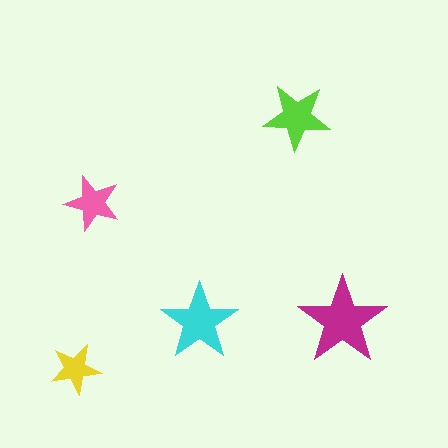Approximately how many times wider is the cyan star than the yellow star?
About 1.5 times wider.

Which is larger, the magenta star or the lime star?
The magenta one.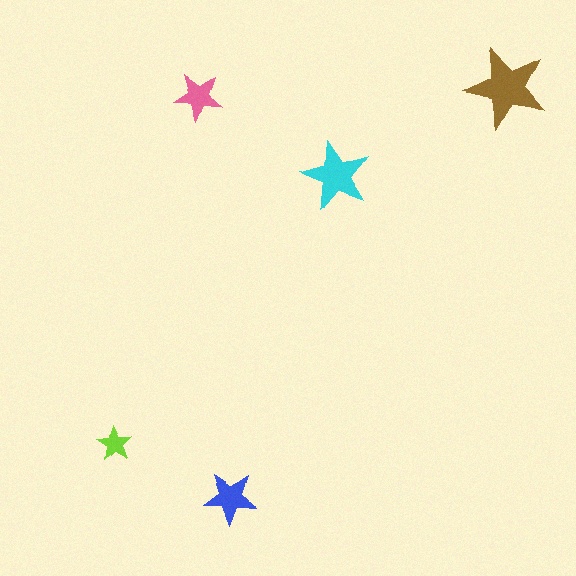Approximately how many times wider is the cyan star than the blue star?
About 1.5 times wider.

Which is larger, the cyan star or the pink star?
The cyan one.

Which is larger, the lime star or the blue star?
The blue one.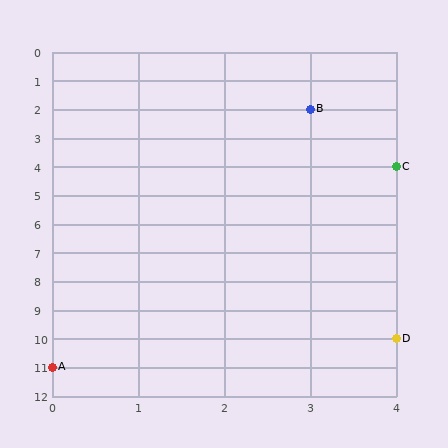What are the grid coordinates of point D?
Point D is at grid coordinates (4, 10).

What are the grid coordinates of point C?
Point C is at grid coordinates (4, 4).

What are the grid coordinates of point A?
Point A is at grid coordinates (0, 11).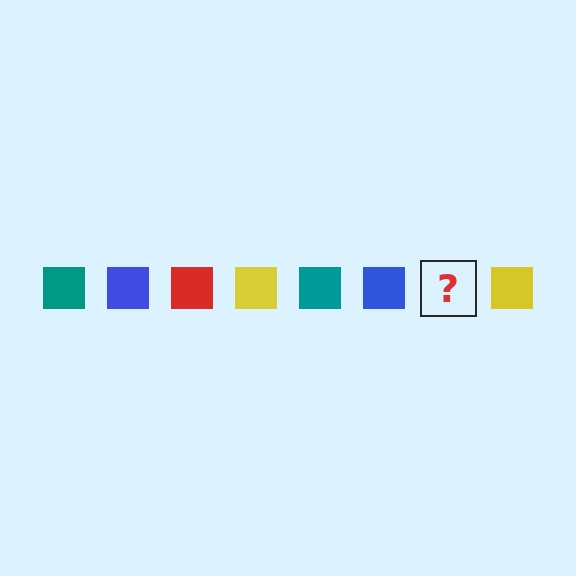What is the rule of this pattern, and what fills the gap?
The rule is that the pattern cycles through teal, blue, red, yellow squares. The gap should be filled with a red square.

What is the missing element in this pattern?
The missing element is a red square.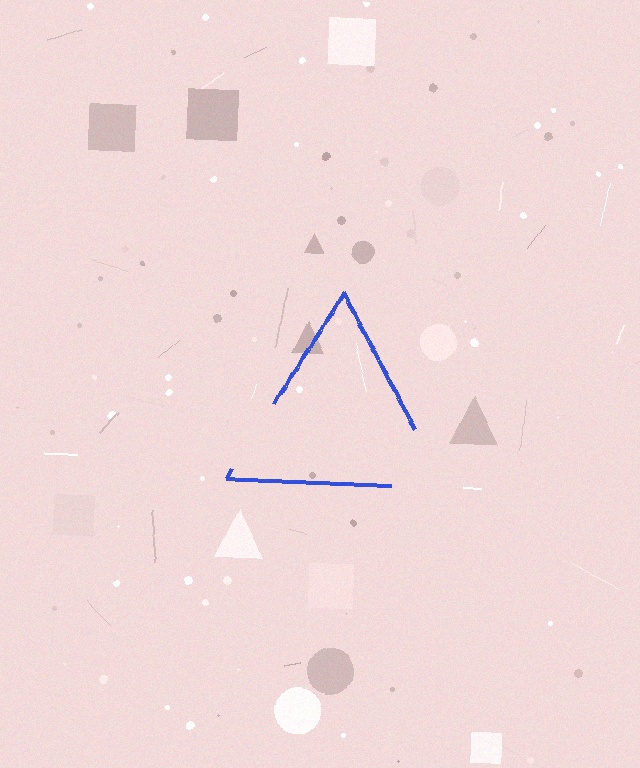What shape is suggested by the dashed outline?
The dashed outline suggests a triangle.